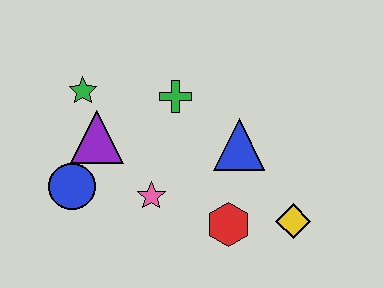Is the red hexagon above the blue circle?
No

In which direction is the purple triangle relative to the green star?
The purple triangle is below the green star.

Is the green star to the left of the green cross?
Yes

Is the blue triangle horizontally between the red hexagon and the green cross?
No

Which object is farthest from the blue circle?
The yellow diamond is farthest from the blue circle.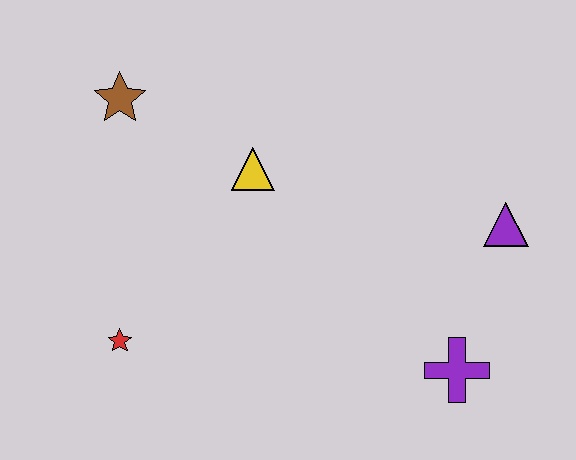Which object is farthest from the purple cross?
The brown star is farthest from the purple cross.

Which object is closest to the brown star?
The yellow triangle is closest to the brown star.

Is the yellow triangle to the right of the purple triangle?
No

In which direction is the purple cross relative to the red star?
The purple cross is to the right of the red star.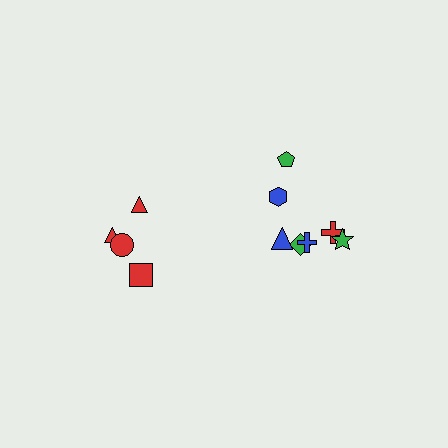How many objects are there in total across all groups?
There are 11 objects.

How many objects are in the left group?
There are 4 objects.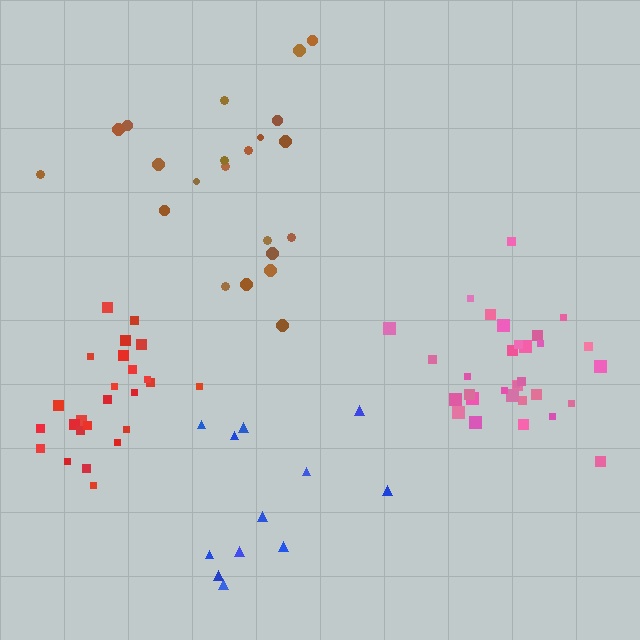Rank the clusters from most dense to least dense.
pink, red, brown, blue.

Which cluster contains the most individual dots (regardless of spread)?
Pink (31).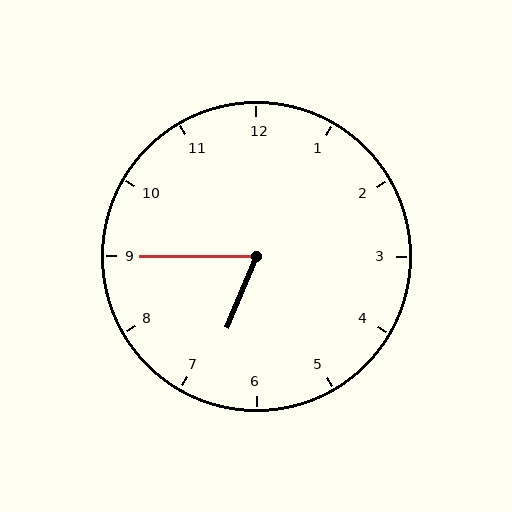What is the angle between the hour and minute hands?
Approximately 68 degrees.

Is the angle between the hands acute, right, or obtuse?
It is acute.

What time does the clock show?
6:45.